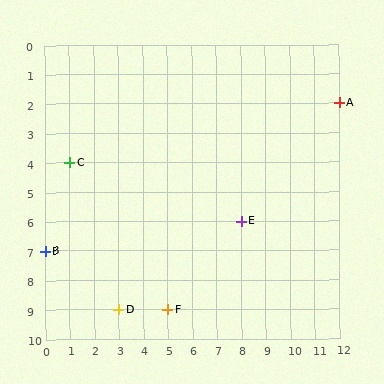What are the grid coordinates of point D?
Point D is at grid coordinates (3, 9).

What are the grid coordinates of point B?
Point B is at grid coordinates (0, 7).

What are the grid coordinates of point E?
Point E is at grid coordinates (8, 6).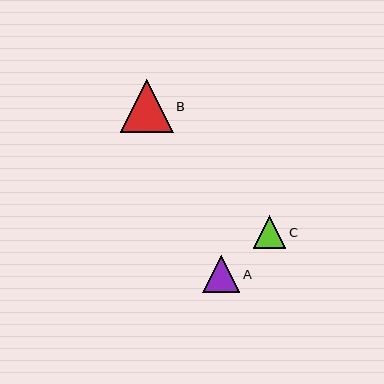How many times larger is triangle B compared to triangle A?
Triangle B is approximately 1.4 times the size of triangle A.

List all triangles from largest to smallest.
From largest to smallest: B, A, C.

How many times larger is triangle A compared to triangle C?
Triangle A is approximately 1.1 times the size of triangle C.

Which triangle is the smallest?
Triangle C is the smallest with a size of approximately 32 pixels.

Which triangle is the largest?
Triangle B is the largest with a size of approximately 53 pixels.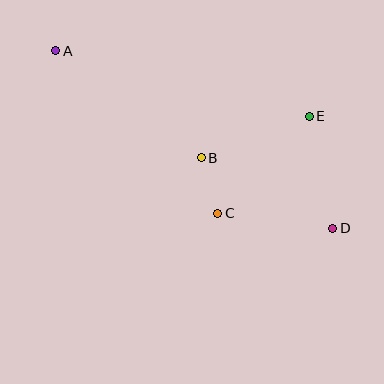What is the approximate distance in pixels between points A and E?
The distance between A and E is approximately 262 pixels.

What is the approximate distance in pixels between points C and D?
The distance between C and D is approximately 116 pixels.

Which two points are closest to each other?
Points B and C are closest to each other.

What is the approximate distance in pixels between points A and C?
The distance between A and C is approximately 229 pixels.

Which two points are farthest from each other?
Points A and D are farthest from each other.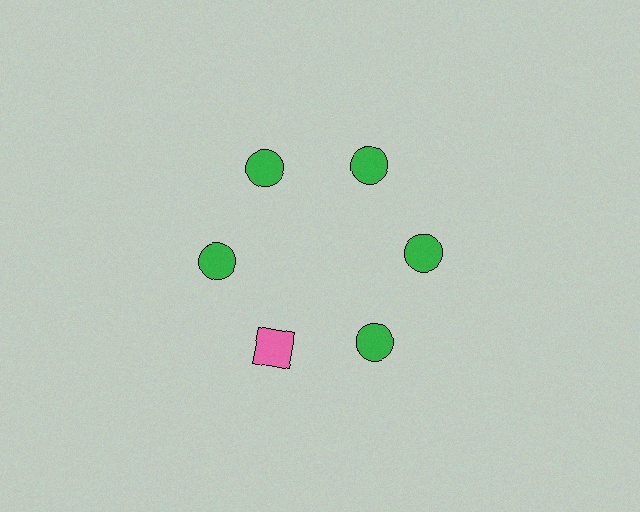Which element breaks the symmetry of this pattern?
The pink square at roughly the 7 o'clock position breaks the symmetry. All other shapes are green circles.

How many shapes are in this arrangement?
There are 6 shapes arranged in a ring pattern.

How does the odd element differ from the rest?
It differs in both color (pink instead of green) and shape (square instead of circle).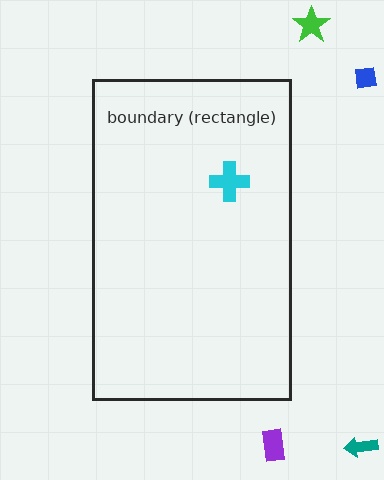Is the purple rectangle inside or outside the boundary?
Outside.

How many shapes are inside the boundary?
1 inside, 4 outside.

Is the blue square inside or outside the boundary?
Outside.